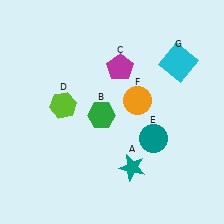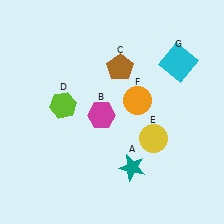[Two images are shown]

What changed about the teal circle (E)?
In Image 1, E is teal. In Image 2, it changed to yellow.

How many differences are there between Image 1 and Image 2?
There are 3 differences between the two images.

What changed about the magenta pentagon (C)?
In Image 1, C is magenta. In Image 2, it changed to brown.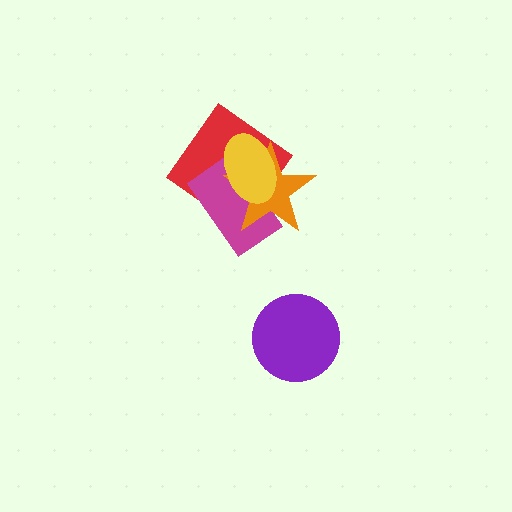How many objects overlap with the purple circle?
0 objects overlap with the purple circle.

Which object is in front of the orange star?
The yellow ellipse is in front of the orange star.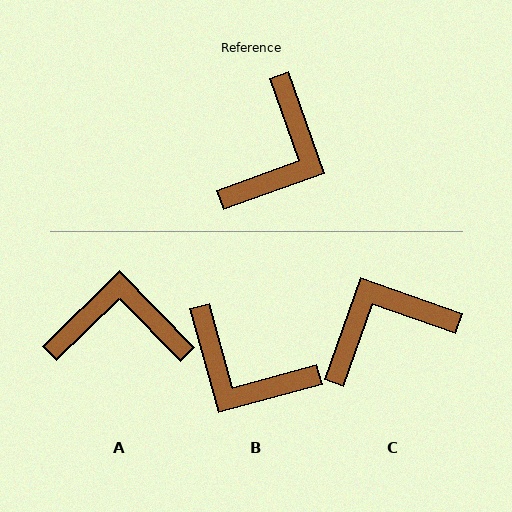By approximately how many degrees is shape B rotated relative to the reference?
Approximately 94 degrees clockwise.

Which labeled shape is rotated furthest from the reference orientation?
C, about 141 degrees away.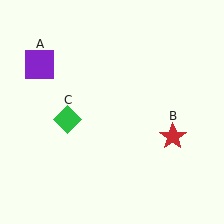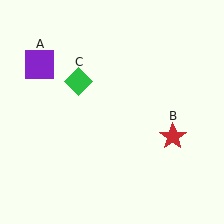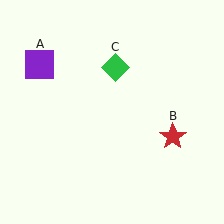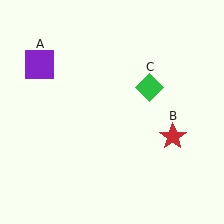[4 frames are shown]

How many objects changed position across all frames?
1 object changed position: green diamond (object C).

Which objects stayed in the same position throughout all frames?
Purple square (object A) and red star (object B) remained stationary.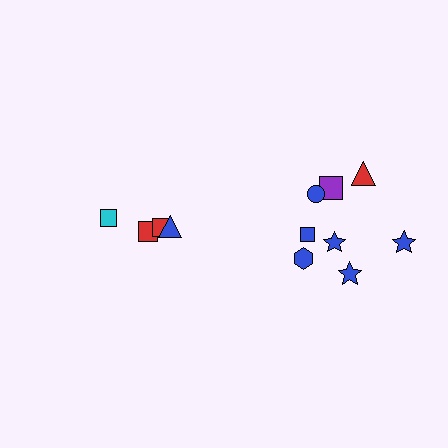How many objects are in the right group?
There are 8 objects.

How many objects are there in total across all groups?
There are 12 objects.